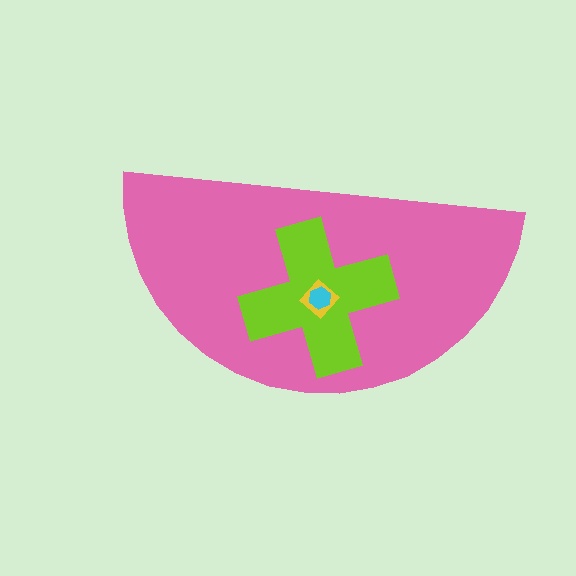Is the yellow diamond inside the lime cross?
Yes.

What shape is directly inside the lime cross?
The yellow diamond.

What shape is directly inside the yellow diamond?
The cyan hexagon.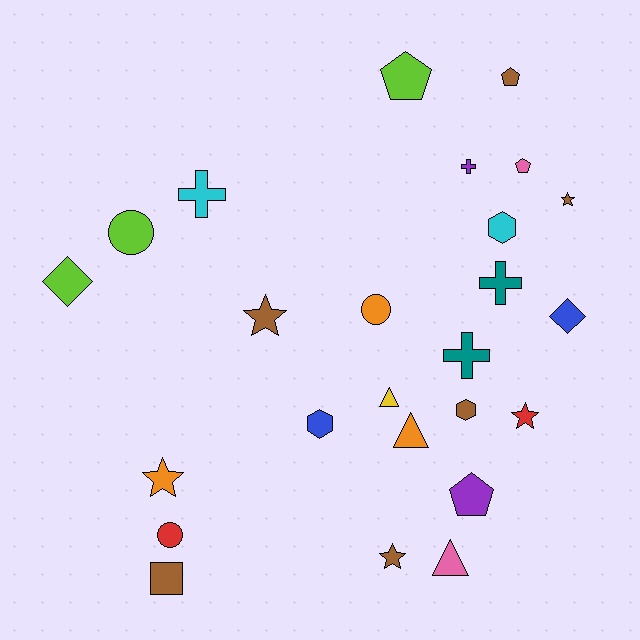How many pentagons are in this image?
There are 4 pentagons.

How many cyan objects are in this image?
There are 2 cyan objects.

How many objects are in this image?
There are 25 objects.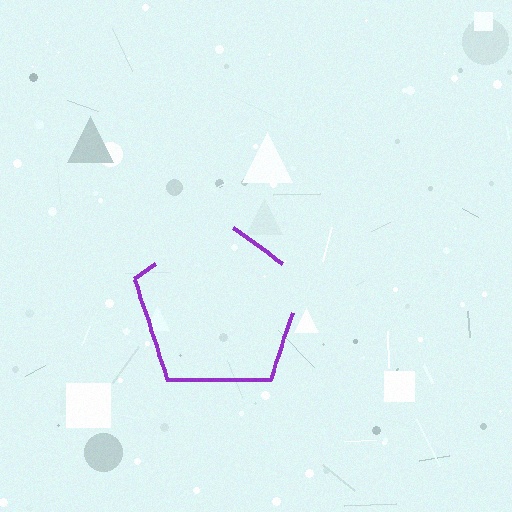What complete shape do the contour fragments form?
The contour fragments form a pentagon.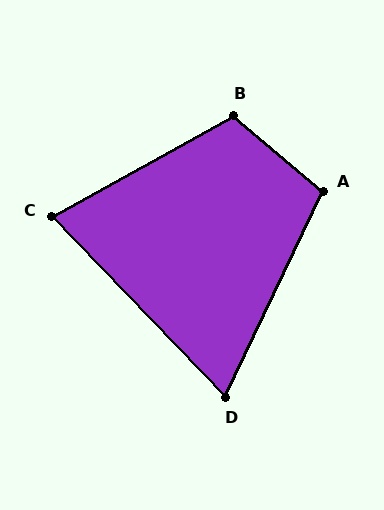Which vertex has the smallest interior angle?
D, at approximately 69 degrees.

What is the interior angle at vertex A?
Approximately 105 degrees (obtuse).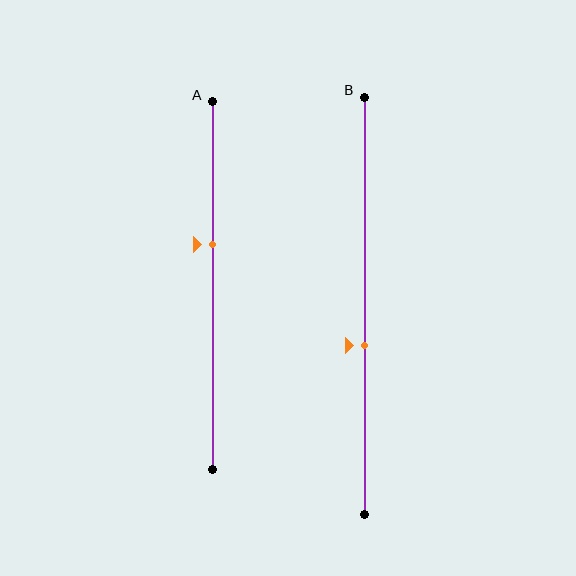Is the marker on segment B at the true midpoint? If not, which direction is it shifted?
No, the marker on segment B is shifted downward by about 9% of the segment length.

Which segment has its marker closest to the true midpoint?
Segment B has its marker closest to the true midpoint.